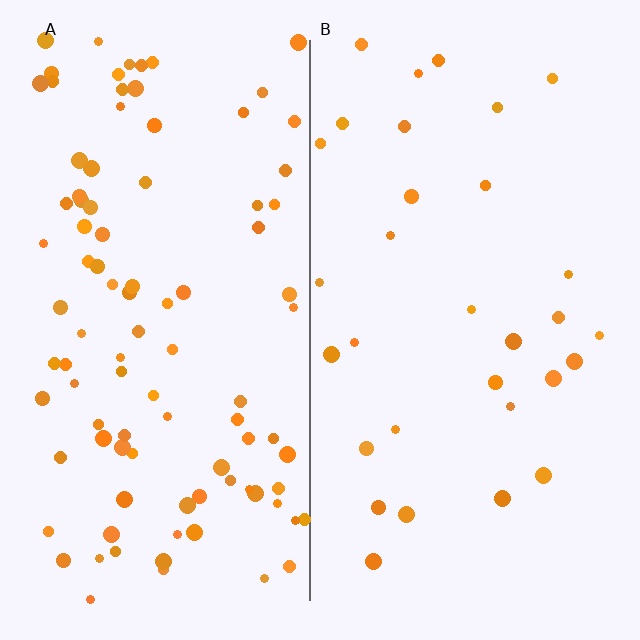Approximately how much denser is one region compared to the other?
Approximately 3.1× — region A over region B.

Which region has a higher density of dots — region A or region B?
A (the left).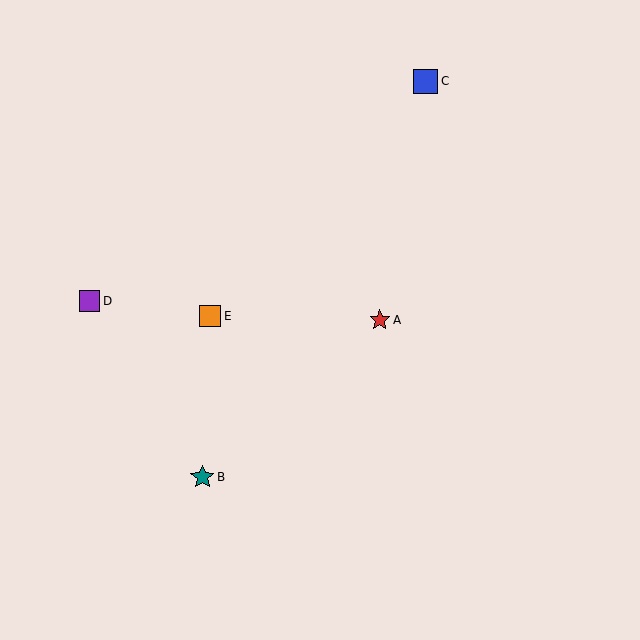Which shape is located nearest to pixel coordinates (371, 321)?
The red star (labeled A) at (380, 320) is nearest to that location.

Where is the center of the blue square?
The center of the blue square is at (426, 81).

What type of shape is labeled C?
Shape C is a blue square.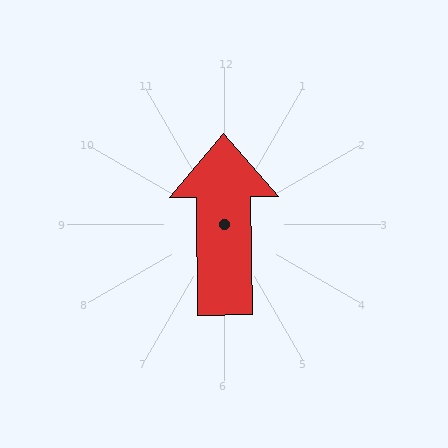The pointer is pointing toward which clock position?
Roughly 12 o'clock.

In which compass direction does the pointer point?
North.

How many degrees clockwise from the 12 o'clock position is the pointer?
Approximately 359 degrees.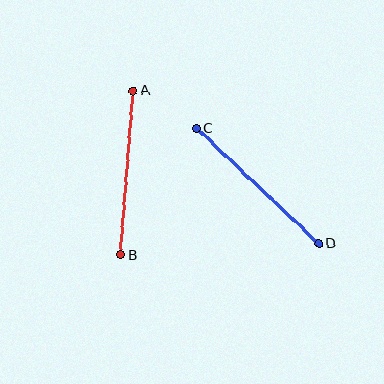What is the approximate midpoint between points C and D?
The midpoint is at approximately (258, 186) pixels.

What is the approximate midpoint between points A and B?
The midpoint is at approximately (127, 173) pixels.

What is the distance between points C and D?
The distance is approximately 168 pixels.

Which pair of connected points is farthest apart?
Points C and D are farthest apart.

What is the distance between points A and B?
The distance is approximately 165 pixels.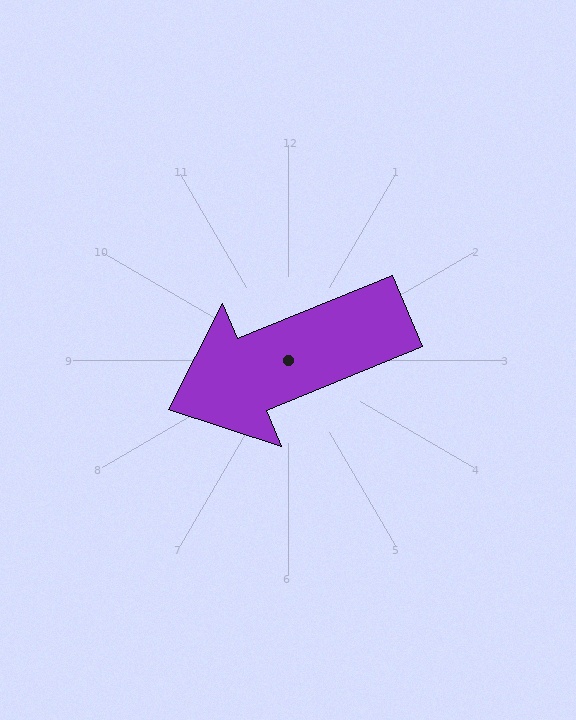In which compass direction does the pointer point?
West.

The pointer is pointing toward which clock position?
Roughly 8 o'clock.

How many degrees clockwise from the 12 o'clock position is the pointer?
Approximately 248 degrees.